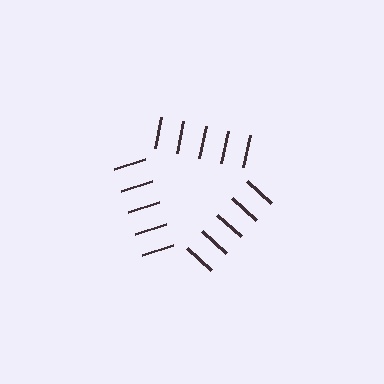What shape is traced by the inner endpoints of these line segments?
An illusory triangle — the line segments terminate on its edges but no continuous stroke is drawn.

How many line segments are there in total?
15 — 5 along each of the 3 edges.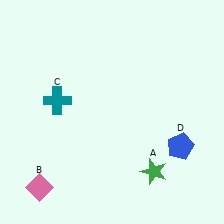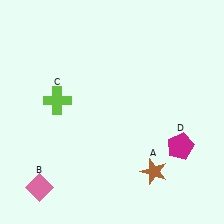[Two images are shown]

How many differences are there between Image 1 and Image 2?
There are 3 differences between the two images.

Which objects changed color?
A changed from green to brown. C changed from teal to lime. D changed from blue to magenta.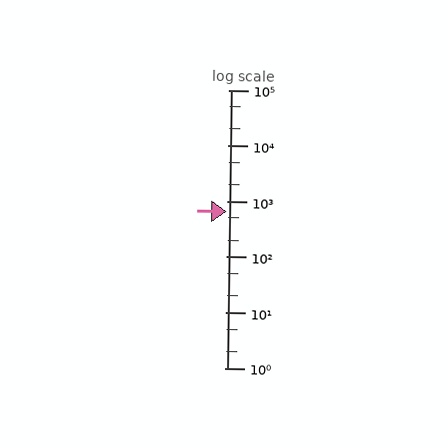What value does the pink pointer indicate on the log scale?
The pointer indicates approximately 640.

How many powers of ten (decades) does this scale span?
The scale spans 5 decades, from 1 to 100000.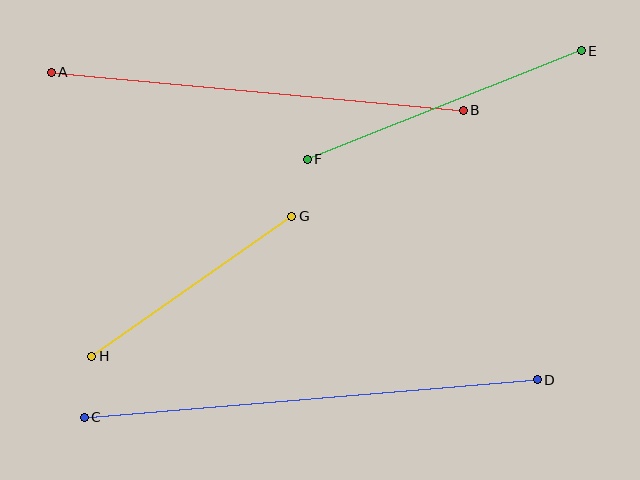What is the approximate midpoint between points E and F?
The midpoint is at approximately (444, 105) pixels.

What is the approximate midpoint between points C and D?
The midpoint is at approximately (311, 399) pixels.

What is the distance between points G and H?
The distance is approximately 244 pixels.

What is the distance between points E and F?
The distance is approximately 294 pixels.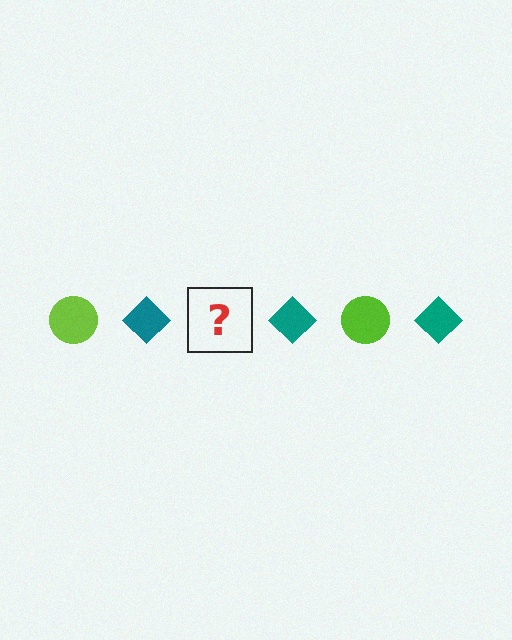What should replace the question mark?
The question mark should be replaced with a lime circle.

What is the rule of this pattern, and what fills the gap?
The rule is that the pattern alternates between lime circle and teal diamond. The gap should be filled with a lime circle.